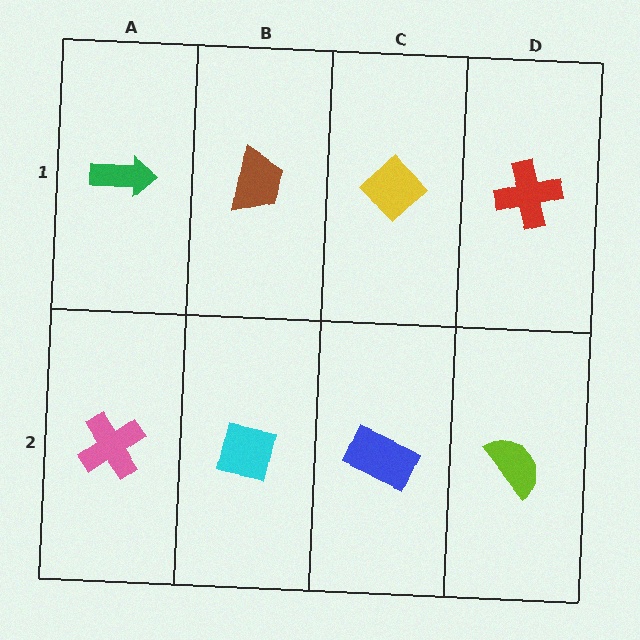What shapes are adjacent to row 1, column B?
A cyan square (row 2, column B), a green arrow (row 1, column A), a yellow diamond (row 1, column C).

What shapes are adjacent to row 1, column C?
A blue rectangle (row 2, column C), a brown trapezoid (row 1, column B), a red cross (row 1, column D).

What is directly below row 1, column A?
A pink cross.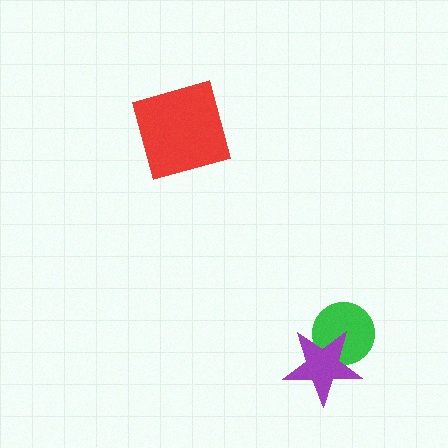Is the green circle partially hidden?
Yes, it is partially covered by another shape.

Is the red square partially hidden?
No, no other shape covers it.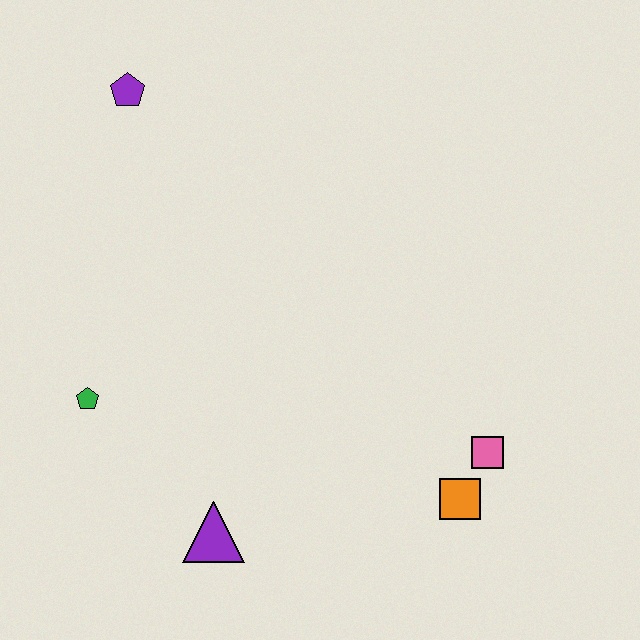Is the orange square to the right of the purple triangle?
Yes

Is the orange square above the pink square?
No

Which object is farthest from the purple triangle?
The purple pentagon is farthest from the purple triangle.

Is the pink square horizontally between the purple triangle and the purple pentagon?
No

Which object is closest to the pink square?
The orange square is closest to the pink square.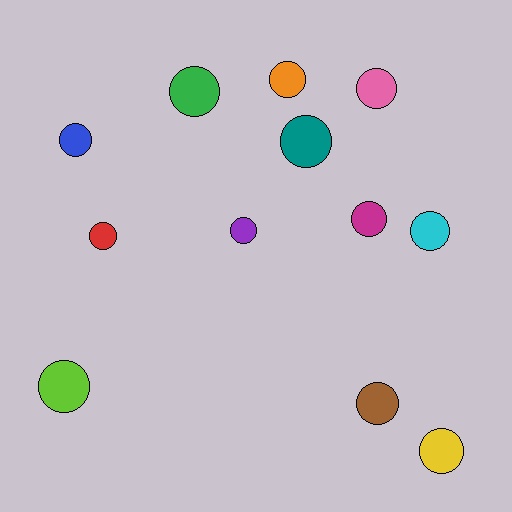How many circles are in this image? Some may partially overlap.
There are 12 circles.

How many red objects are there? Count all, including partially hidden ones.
There is 1 red object.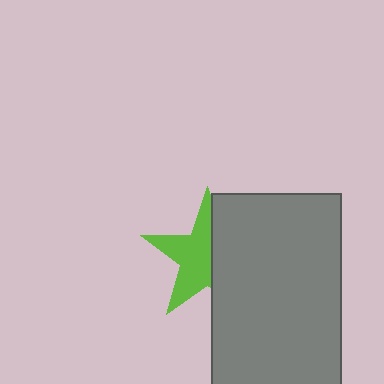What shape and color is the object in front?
The object in front is a gray rectangle.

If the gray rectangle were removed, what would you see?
You would see the complete lime star.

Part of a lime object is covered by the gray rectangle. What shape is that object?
It is a star.